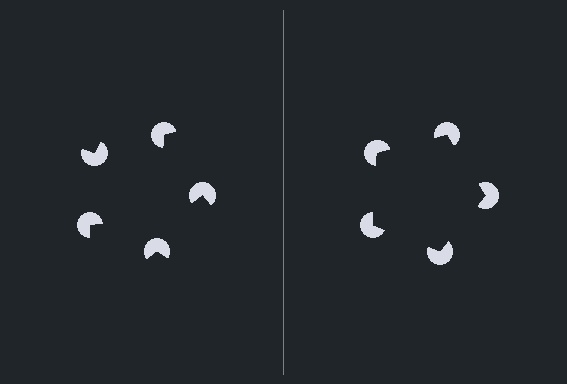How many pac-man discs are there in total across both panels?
10 — 5 on each side.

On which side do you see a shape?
An illusory pentagon appears on the right side. On the left side the wedge cuts are rotated, so no coherent shape forms.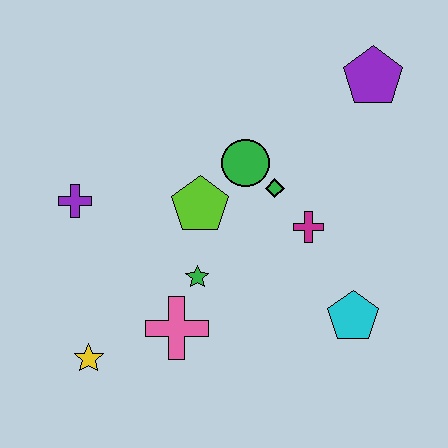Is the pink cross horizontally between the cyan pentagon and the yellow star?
Yes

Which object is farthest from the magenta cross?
The yellow star is farthest from the magenta cross.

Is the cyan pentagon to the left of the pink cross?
No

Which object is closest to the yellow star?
The pink cross is closest to the yellow star.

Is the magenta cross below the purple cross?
Yes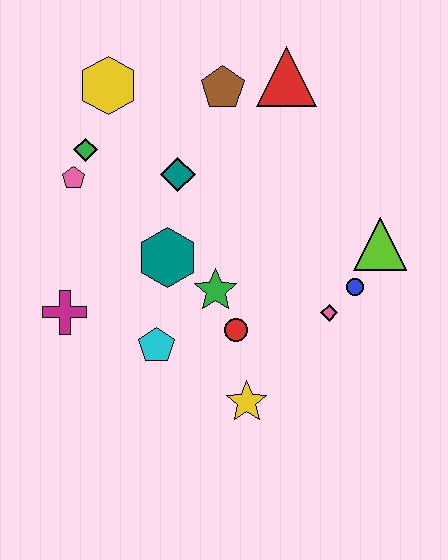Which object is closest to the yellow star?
The red circle is closest to the yellow star.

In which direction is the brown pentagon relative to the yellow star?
The brown pentagon is above the yellow star.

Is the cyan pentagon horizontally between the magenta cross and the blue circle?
Yes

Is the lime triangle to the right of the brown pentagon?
Yes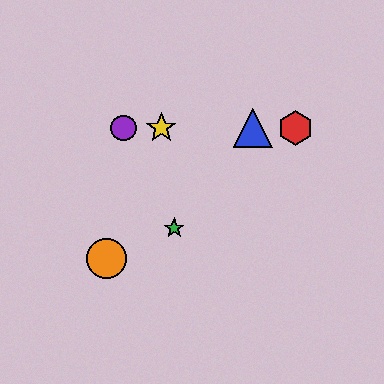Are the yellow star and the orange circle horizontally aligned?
No, the yellow star is at y≈128 and the orange circle is at y≈258.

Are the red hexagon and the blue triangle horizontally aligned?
Yes, both are at y≈128.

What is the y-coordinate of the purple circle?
The purple circle is at y≈128.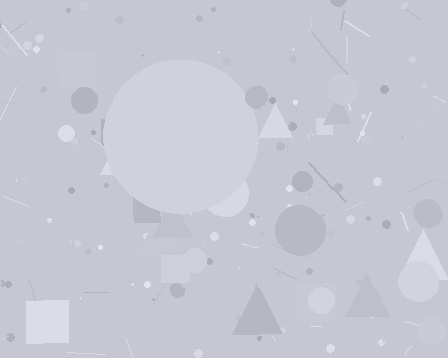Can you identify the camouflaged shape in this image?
The camouflaged shape is a circle.